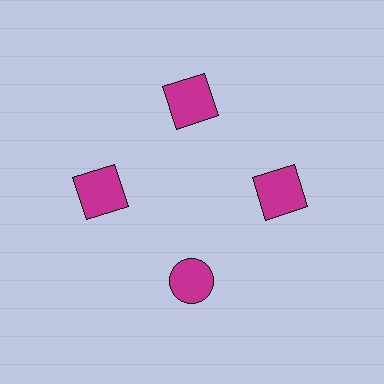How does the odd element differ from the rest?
It has a different shape: circle instead of square.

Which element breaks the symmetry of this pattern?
The magenta circle at roughly the 6 o'clock position breaks the symmetry. All other shapes are magenta squares.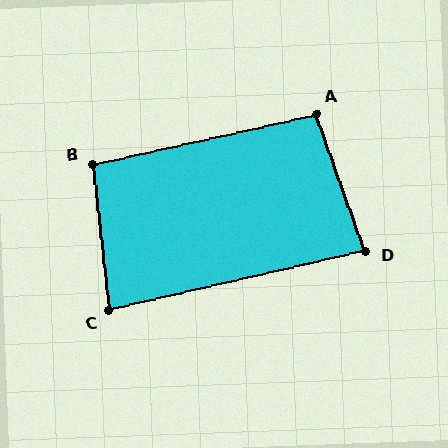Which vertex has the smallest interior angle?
C, at approximately 83 degrees.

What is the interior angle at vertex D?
Approximately 84 degrees (acute).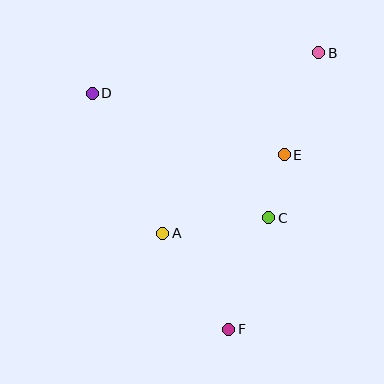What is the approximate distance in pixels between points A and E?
The distance between A and E is approximately 144 pixels.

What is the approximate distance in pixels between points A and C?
The distance between A and C is approximately 107 pixels.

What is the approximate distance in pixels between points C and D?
The distance between C and D is approximately 216 pixels.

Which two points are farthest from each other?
Points B and F are farthest from each other.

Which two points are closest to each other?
Points C and E are closest to each other.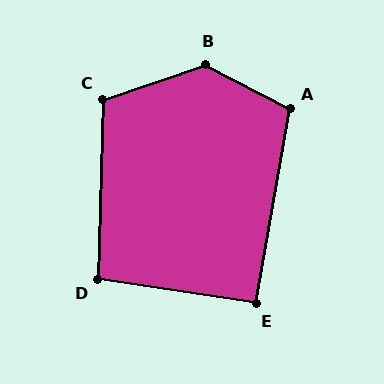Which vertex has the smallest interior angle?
E, at approximately 91 degrees.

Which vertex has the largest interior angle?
B, at approximately 133 degrees.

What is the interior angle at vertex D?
Approximately 97 degrees (obtuse).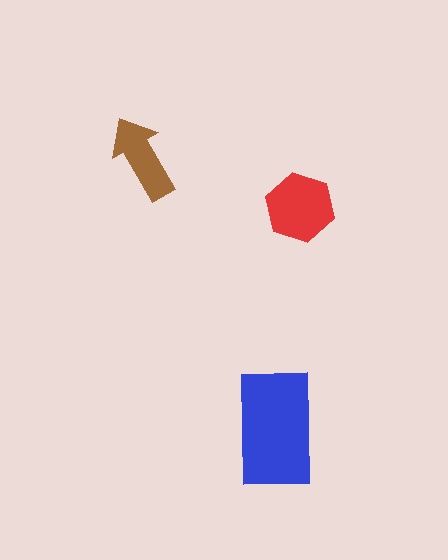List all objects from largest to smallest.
The blue rectangle, the red hexagon, the brown arrow.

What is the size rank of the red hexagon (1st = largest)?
2nd.